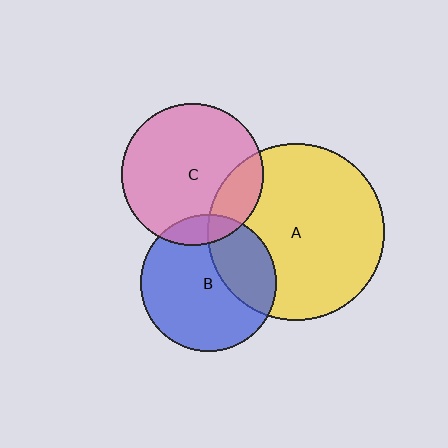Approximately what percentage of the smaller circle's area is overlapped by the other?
Approximately 20%.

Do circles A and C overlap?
Yes.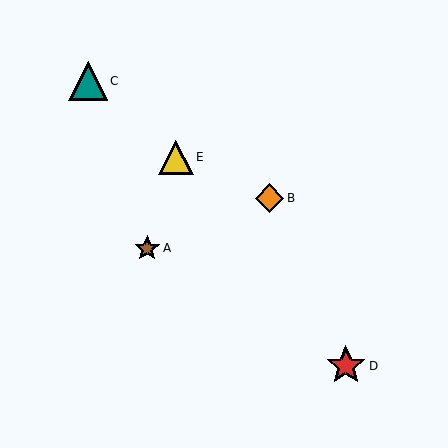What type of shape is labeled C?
Shape C is a teal triangle.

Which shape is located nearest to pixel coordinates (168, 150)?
The yellow triangle (labeled E) at (176, 157) is nearest to that location.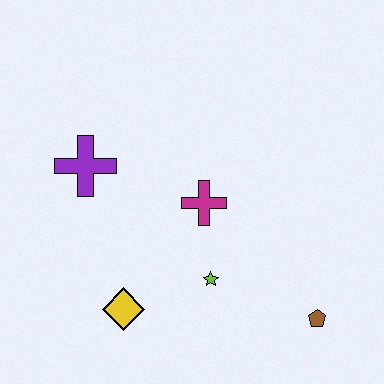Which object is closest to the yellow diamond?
The lime star is closest to the yellow diamond.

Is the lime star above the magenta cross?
No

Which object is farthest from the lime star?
The purple cross is farthest from the lime star.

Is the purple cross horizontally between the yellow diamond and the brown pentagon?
No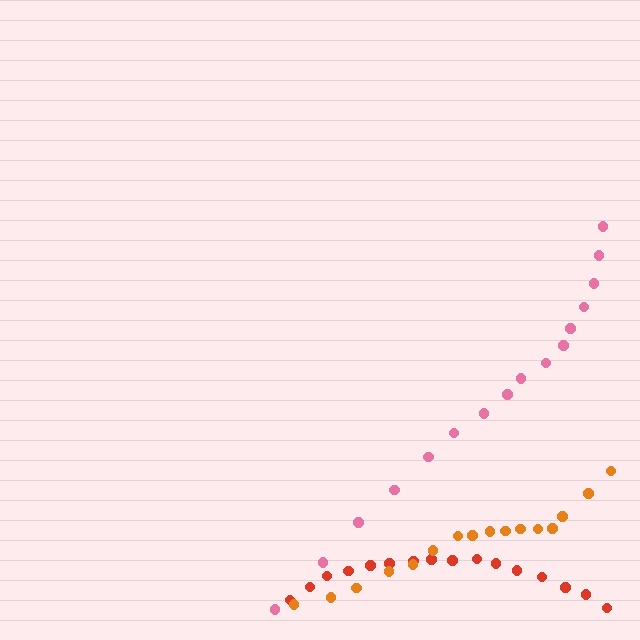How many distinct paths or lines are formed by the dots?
There are 3 distinct paths.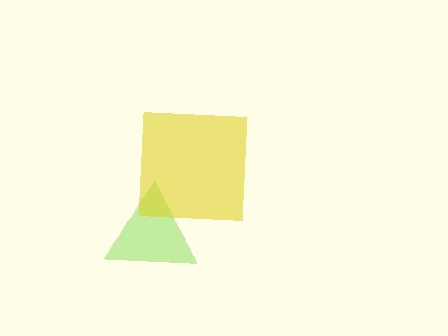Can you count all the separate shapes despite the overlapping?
Yes, there are 2 separate shapes.